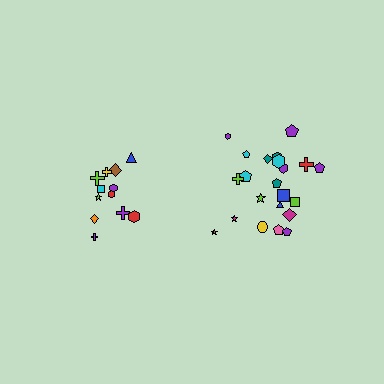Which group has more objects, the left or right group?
The right group.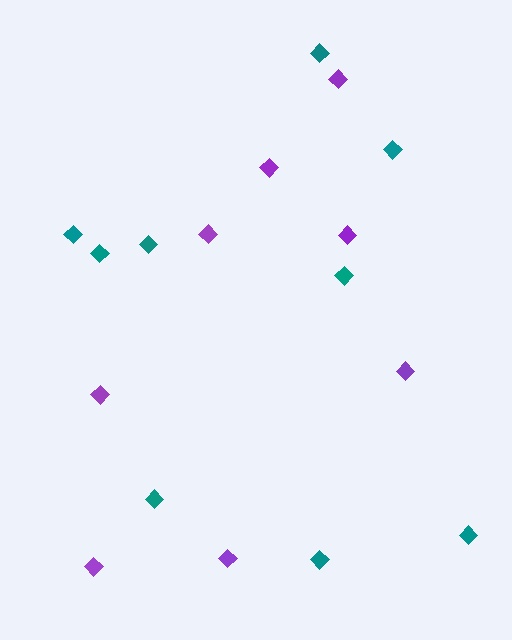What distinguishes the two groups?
There are 2 groups: one group of teal diamonds (9) and one group of purple diamonds (8).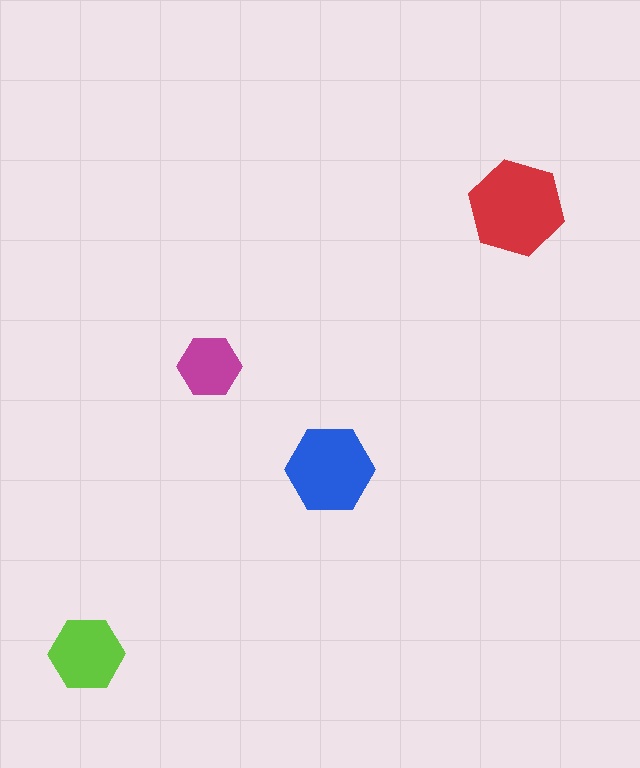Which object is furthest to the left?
The lime hexagon is leftmost.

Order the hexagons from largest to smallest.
the red one, the blue one, the lime one, the magenta one.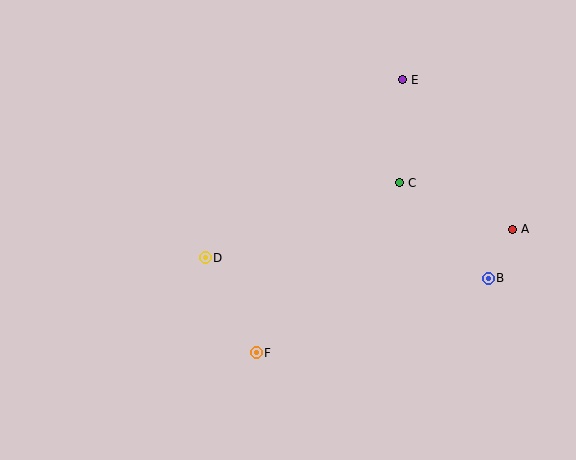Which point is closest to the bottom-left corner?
Point F is closest to the bottom-left corner.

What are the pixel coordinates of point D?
Point D is at (205, 258).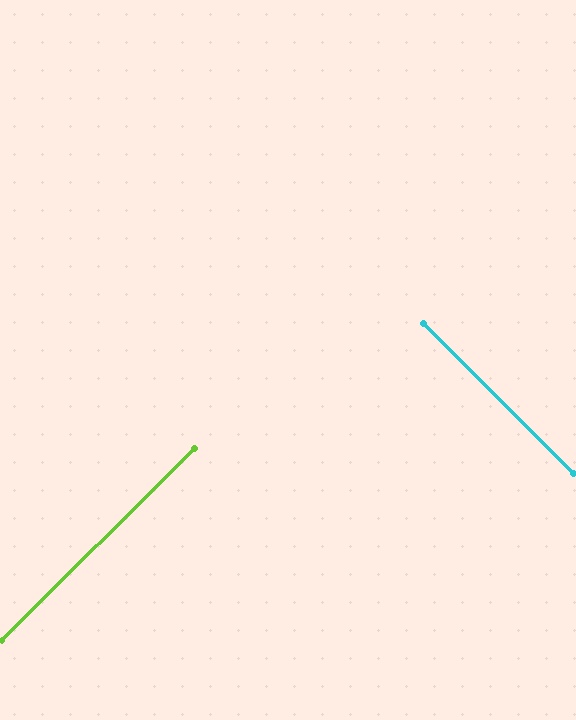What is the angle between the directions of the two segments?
Approximately 90 degrees.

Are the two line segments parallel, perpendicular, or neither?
Perpendicular — they meet at approximately 90°.